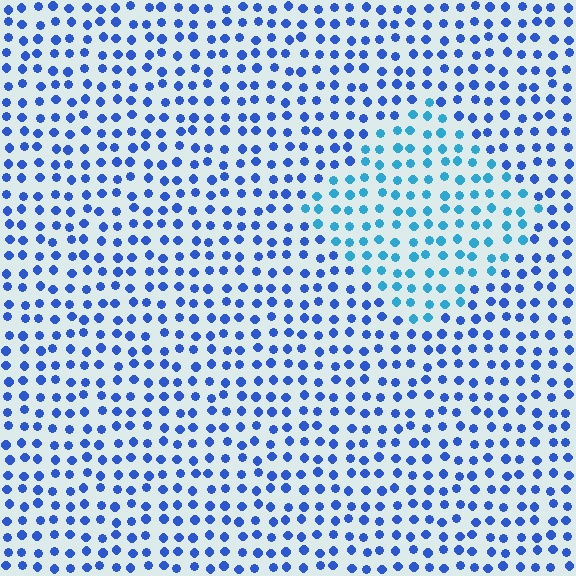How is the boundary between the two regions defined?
The boundary is defined purely by a slight shift in hue (about 30 degrees). Spacing, size, and orientation are identical on both sides.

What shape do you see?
I see a diamond.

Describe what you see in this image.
The image is filled with small blue elements in a uniform arrangement. A diamond-shaped region is visible where the elements are tinted to a slightly different hue, forming a subtle color boundary.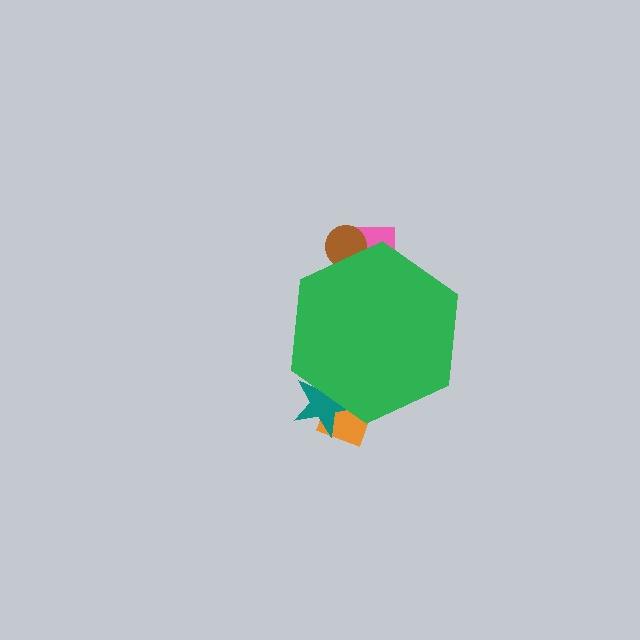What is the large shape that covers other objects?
A green hexagon.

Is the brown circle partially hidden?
Yes, the brown circle is partially hidden behind the green hexagon.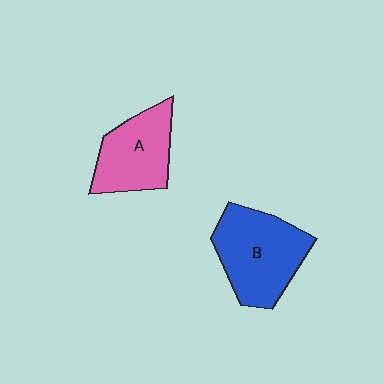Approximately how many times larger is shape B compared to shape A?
Approximately 1.3 times.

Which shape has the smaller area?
Shape A (pink).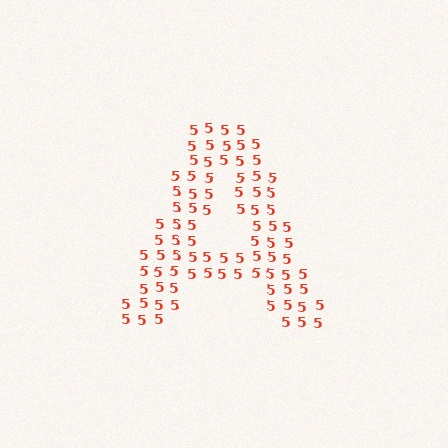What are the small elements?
The small elements are digit 5's.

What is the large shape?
The large shape is the letter A.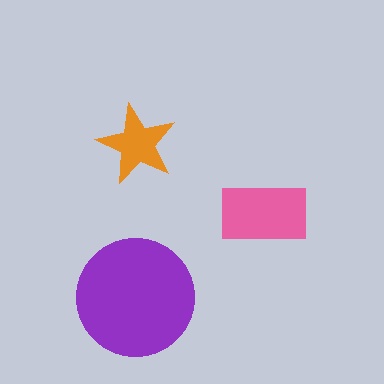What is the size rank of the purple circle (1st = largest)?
1st.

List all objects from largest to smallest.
The purple circle, the pink rectangle, the orange star.